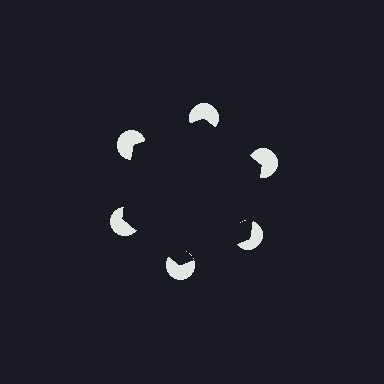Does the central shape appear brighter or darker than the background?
It typically appears slightly darker than the background, even though no actual brightness change is drawn.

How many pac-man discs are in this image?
There are 6 — one at each vertex of the illusory hexagon.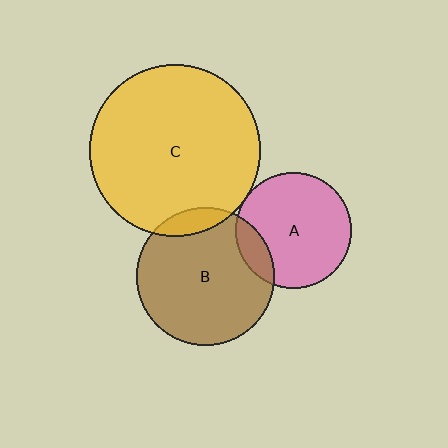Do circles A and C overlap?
Yes.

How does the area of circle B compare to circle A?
Approximately 1.4 times.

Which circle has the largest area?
Circle C (yellow).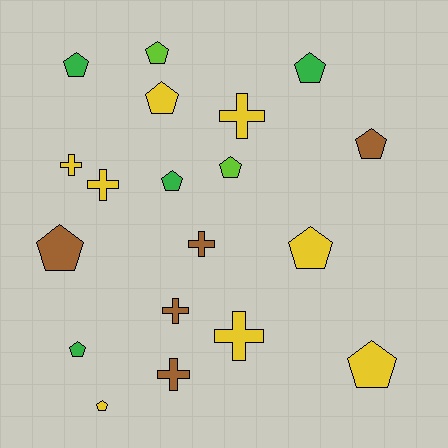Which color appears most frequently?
Yellow, with 8 objects.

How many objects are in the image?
There are 19 objects.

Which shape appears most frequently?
Pentagon, with 12 objects.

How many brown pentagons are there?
There are 2 brown pentagons.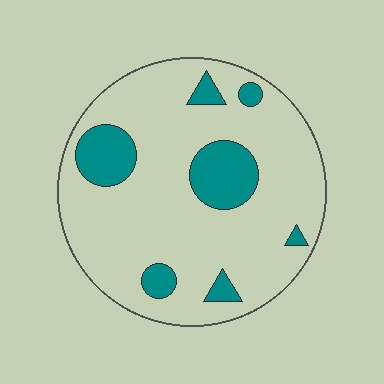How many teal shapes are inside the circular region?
7.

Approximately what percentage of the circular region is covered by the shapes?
Approximately 20%.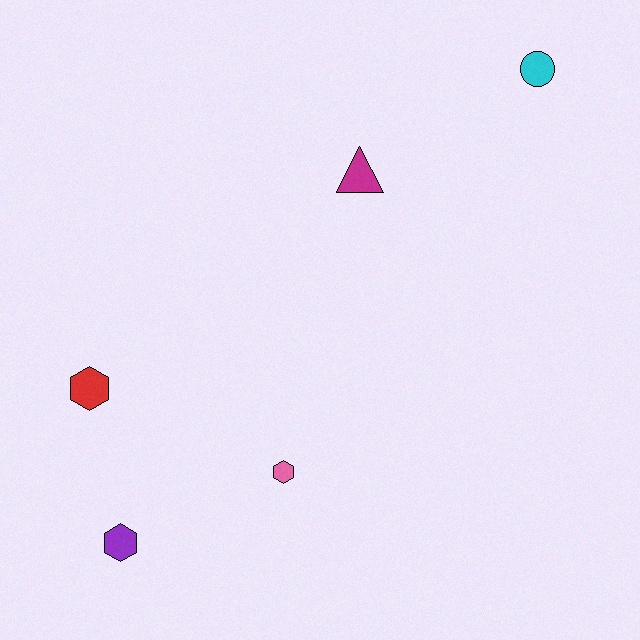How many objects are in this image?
There are 5 objects.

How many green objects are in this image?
There are no green objects.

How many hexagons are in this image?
There are 3 hexagons.